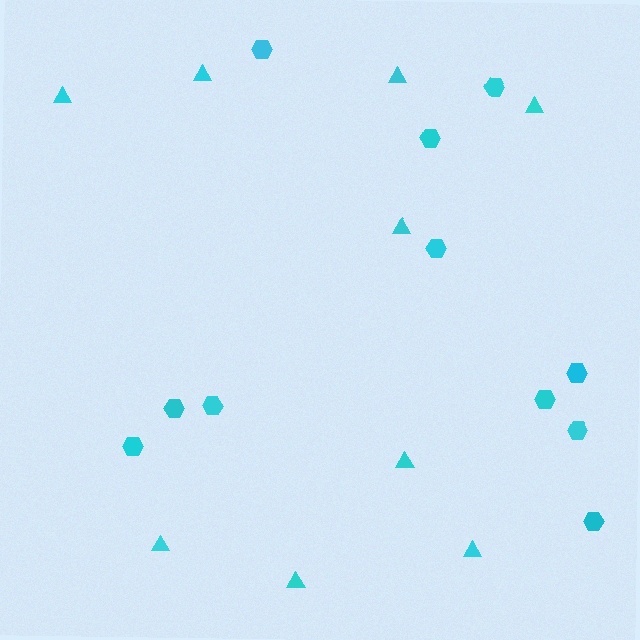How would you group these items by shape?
There are 2 groups: one group of hexagons (11) and one group of triangles (9).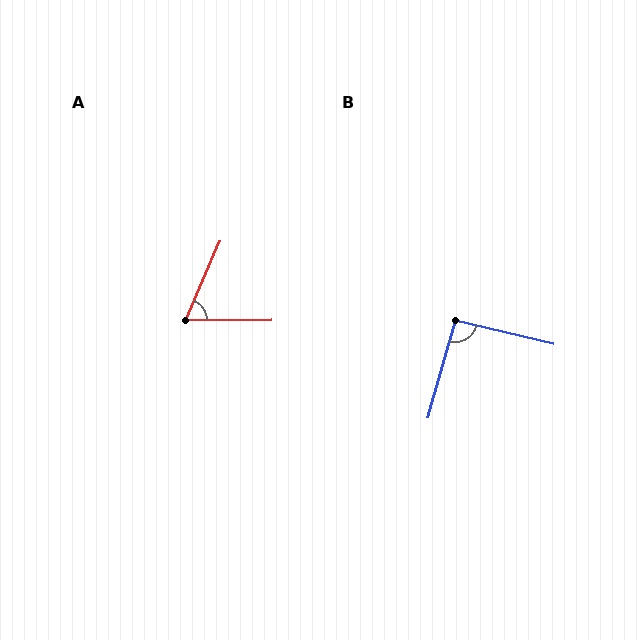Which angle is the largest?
B, at approximately 92 degrees.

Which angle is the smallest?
A, at approximately 66 degrees.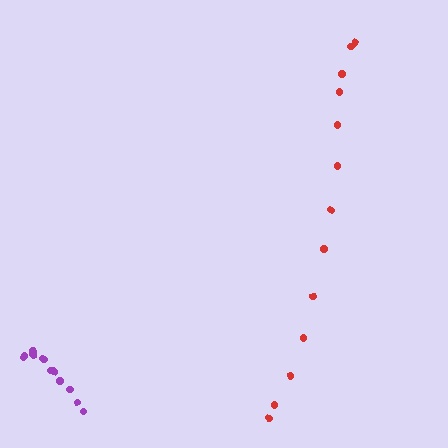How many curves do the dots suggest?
There are 2 distinct paths.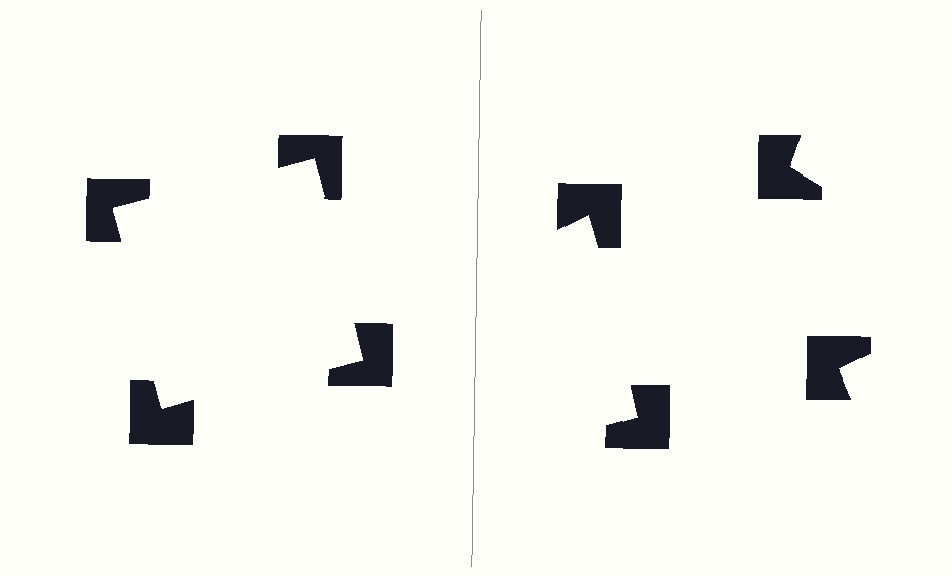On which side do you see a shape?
An illusory square appears on the left side. On the right side the wedge cuts are rotated, so no coherent shape forms.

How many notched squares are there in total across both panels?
8 — 4 on each side.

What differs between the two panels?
The notched squares are positioned identically on both sides; only the wedge orientations differ. On the left they align to a square; on the right they are misaligned.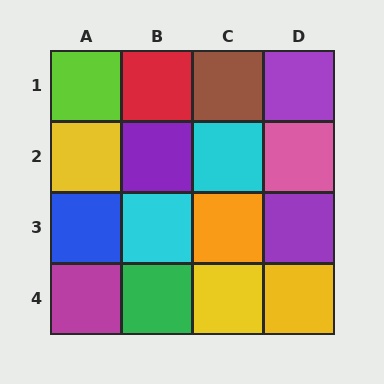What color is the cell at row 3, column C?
Orange.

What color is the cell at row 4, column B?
Green.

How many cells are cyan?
2 cells are cyan.